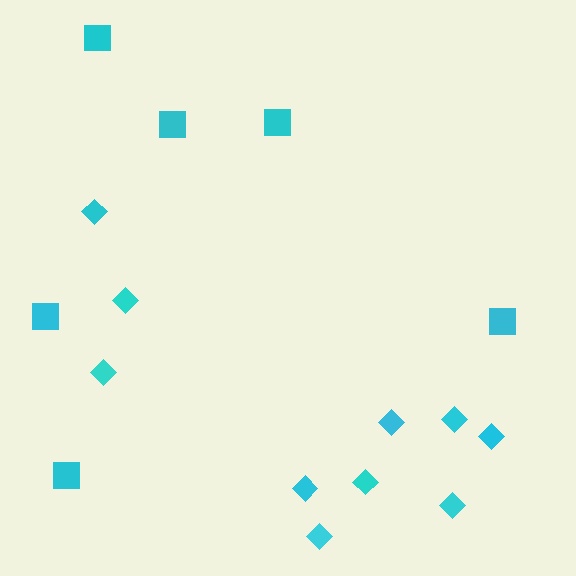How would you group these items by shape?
There are 2 groups: one group of squares (6) and one group of diamonds (10).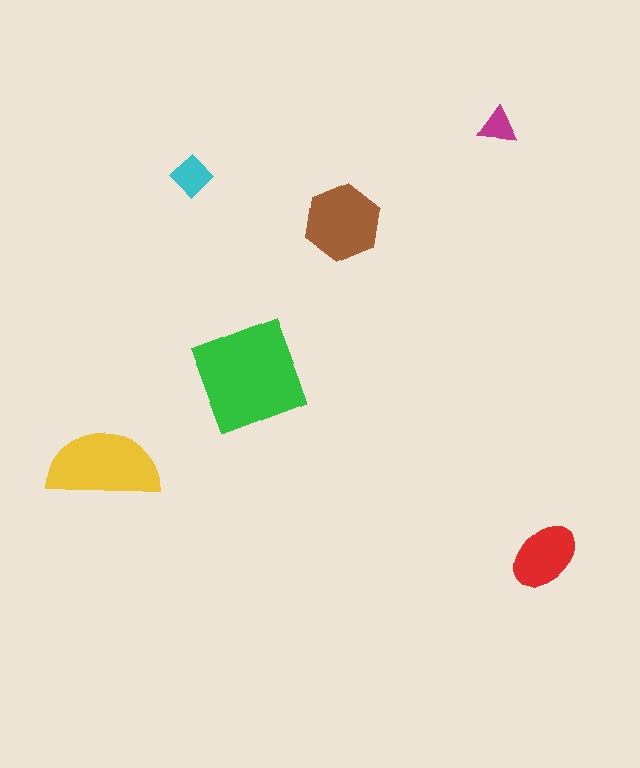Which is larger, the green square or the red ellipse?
The green square.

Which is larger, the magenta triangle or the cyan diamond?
The cyan diamond.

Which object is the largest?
The green square.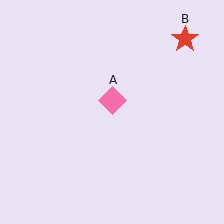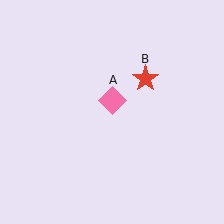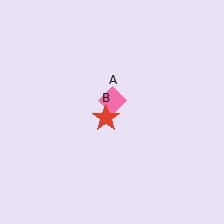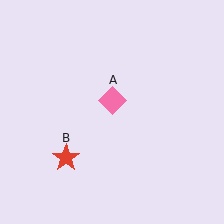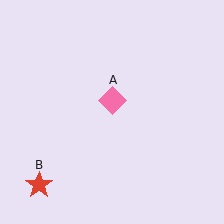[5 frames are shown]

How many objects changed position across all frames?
1 object changed position: red star (object B).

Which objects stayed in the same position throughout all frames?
Pink diamond (object A) remained stationary.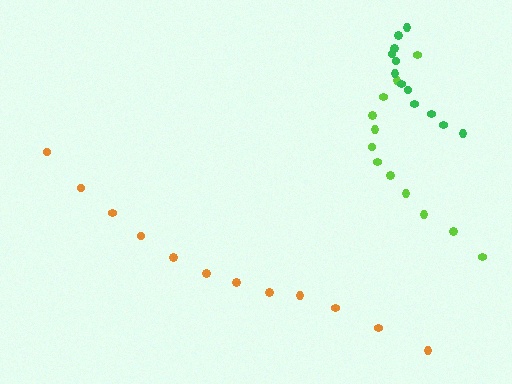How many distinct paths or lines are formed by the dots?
There are 3 distinct paths.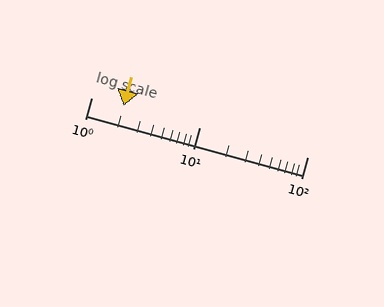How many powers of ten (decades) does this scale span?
The scale spans 2 decades, from 1 to 100.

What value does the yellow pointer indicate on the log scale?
The pointer indicates approximately 2.